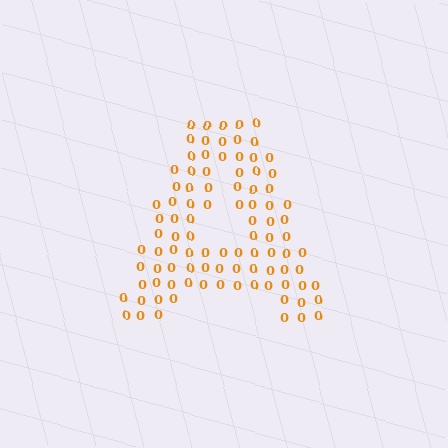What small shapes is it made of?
It is made of small digit 0's.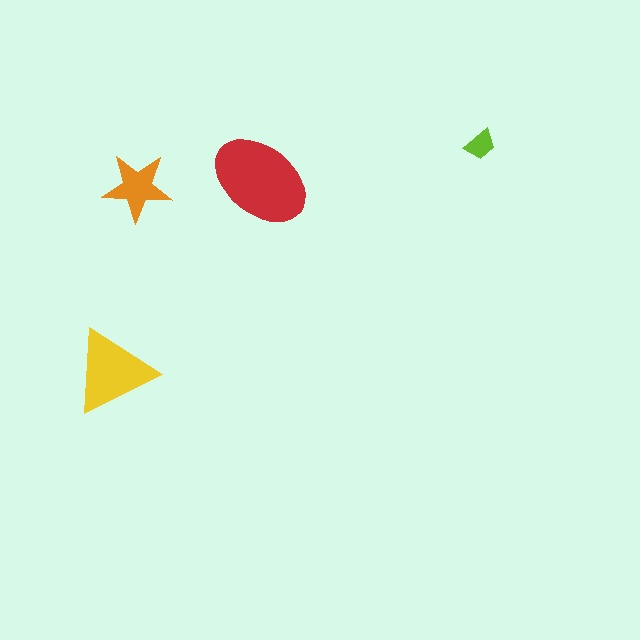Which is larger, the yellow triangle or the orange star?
The yellow triangle.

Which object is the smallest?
The lime trapezoid.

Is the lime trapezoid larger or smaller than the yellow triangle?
Smaller.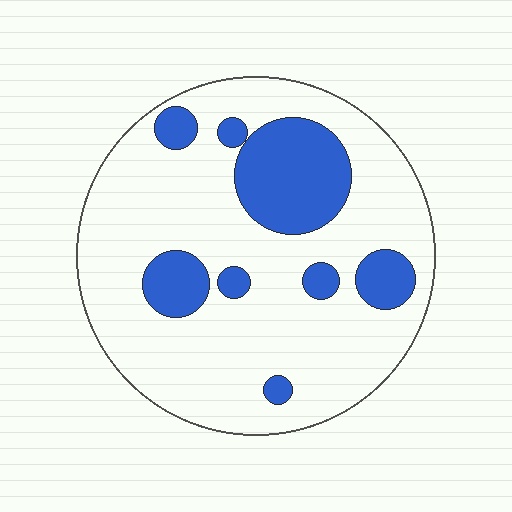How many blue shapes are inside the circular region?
8.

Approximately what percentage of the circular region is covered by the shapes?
Approximately 20%.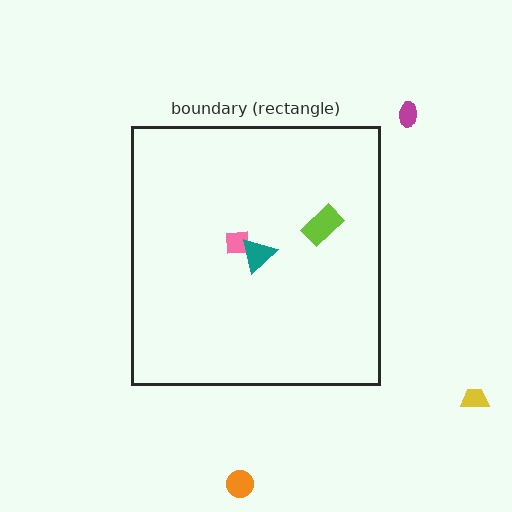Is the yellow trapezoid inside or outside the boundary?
Outside.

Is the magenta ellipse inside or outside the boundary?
Outside.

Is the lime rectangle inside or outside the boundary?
Inside.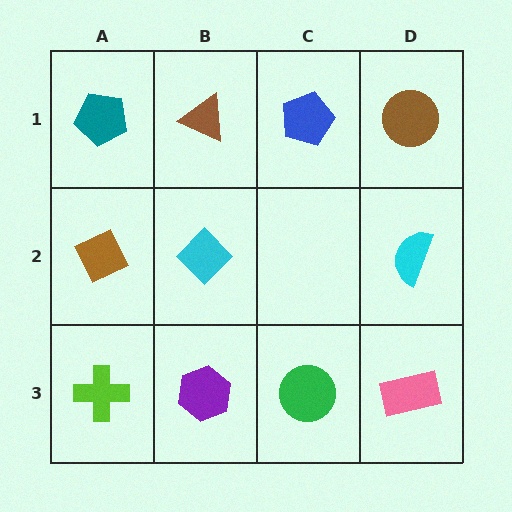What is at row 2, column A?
A brown diamond.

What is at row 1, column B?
A brown triangle.